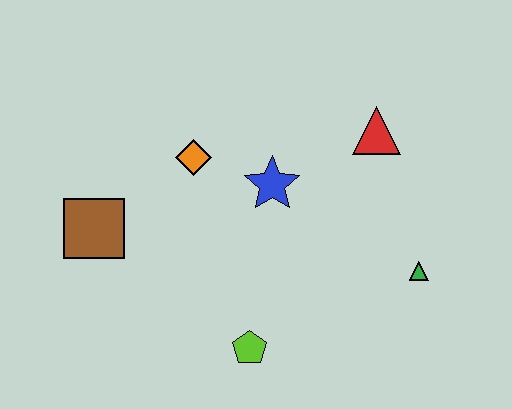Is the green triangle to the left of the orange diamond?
No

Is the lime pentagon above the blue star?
No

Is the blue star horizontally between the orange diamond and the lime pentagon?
No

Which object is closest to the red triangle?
The blue star is closest to the red triangle.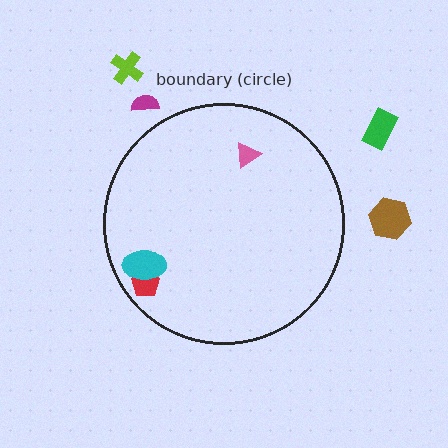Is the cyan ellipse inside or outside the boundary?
Inside.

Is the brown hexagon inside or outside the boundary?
Outside.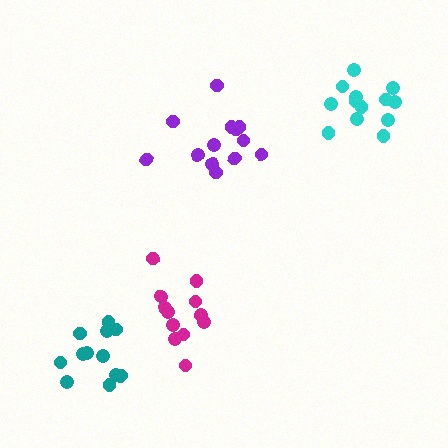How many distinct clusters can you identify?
There are 4 distinct clusters.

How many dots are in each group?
Group 1: 13 dots, Group 2: 13 dots, Group 3: 13 dots, Group 4: 13 dots (52 total).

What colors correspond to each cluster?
The clusters are colored: teal, magenta, purple, cyan.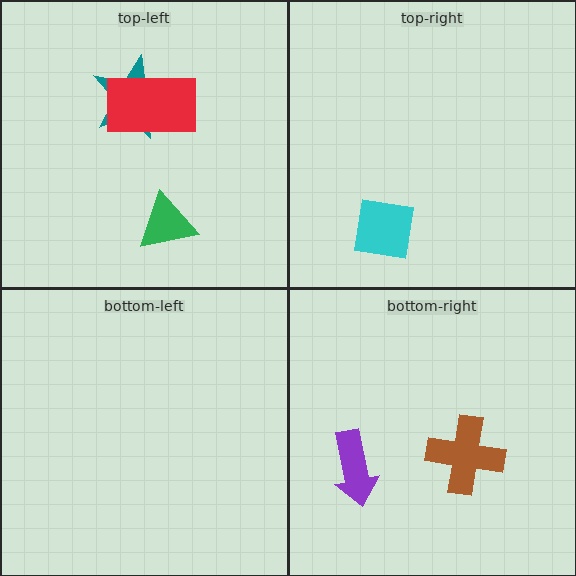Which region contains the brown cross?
The bottom-right region.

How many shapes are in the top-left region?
3.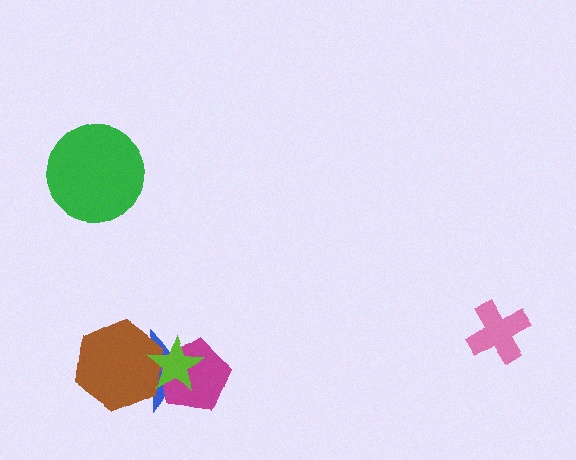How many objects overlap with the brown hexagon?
3 objects overlap with the brown hexagon.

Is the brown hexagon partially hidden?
Yes, it is partially covered by another shape.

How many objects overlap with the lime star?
3 objects overlap with the lime star.